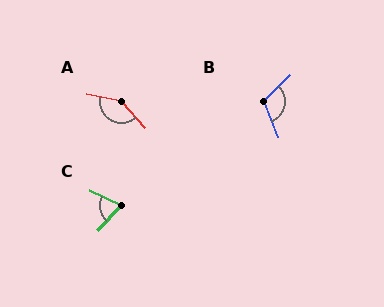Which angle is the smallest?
C, at approximately 73 degrees.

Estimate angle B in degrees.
Approximately 113 degrees.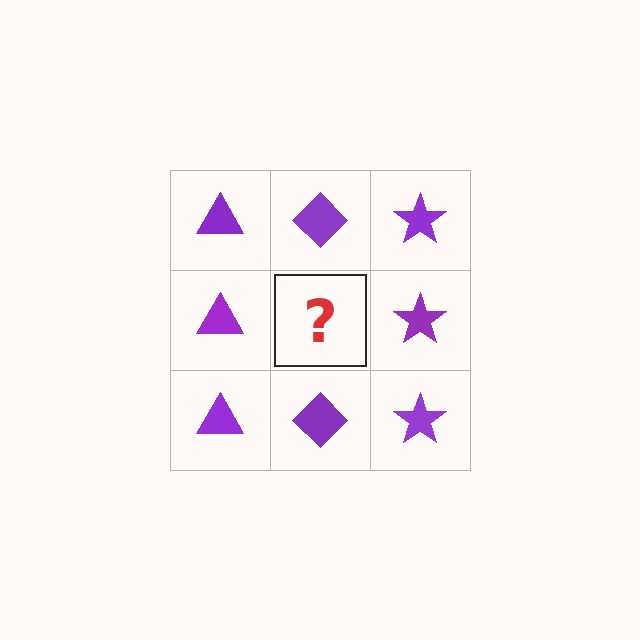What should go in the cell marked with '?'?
The missing cell should contain a purple diamond.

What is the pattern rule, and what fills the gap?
The rule is that each column has a consistent shape. The gap should be filled with a purple diamond.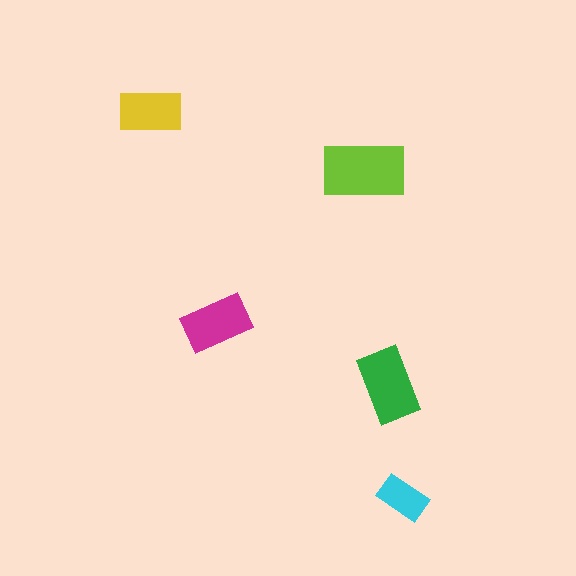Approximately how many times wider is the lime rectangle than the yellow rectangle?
About 1.5 times wider.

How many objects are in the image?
There are 5 objects in the image.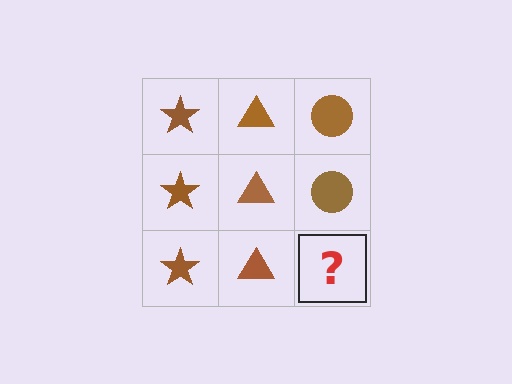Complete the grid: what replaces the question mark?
The question mark should be replaced with a brown circle.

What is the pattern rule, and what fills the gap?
The rule is that each column has a consistent shape. The gap should be filled with a brown circle.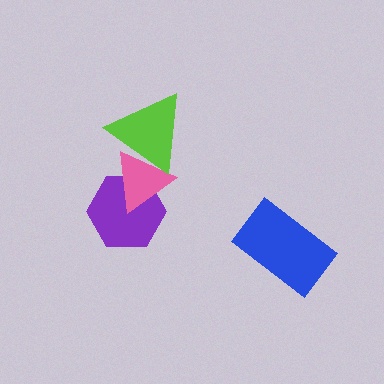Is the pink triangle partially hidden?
Yes, it is partially covered by another shape.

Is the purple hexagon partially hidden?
Yes, it is partially covered by another shape.